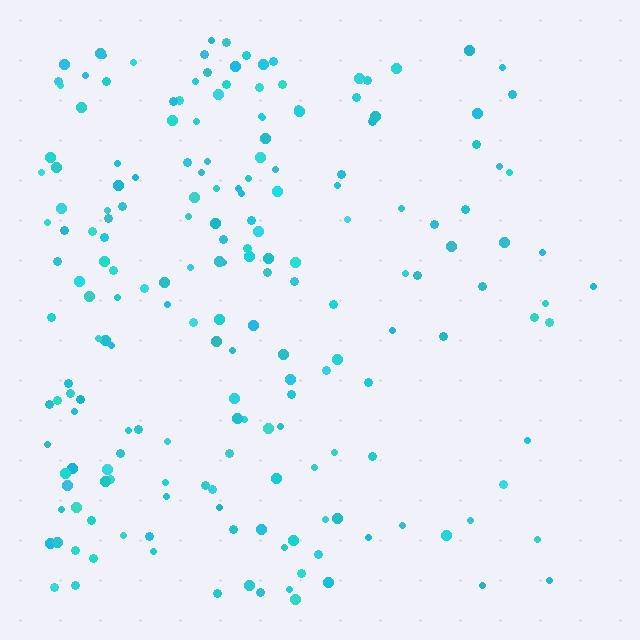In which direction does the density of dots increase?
From right to left, with the left side densest.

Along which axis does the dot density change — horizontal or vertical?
Horizontal.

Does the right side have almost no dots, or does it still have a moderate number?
Still a moderate number, just noticeably fewer than the left.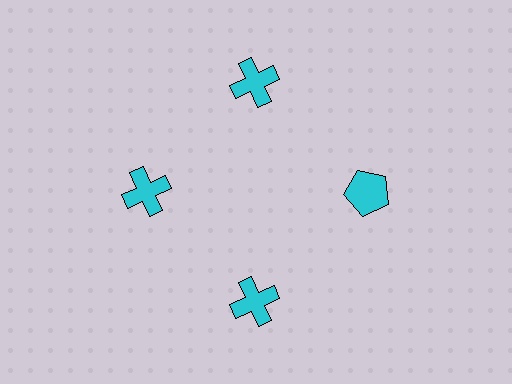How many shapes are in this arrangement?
There are 4 shapes arranged in a ring pattern.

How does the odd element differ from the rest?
It has a different shape: pentagon instead of cross.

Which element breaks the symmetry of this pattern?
The cyan pentagon at roughly the 3 o'clock position breaks the symmetry. All other shapes are cyan crosses.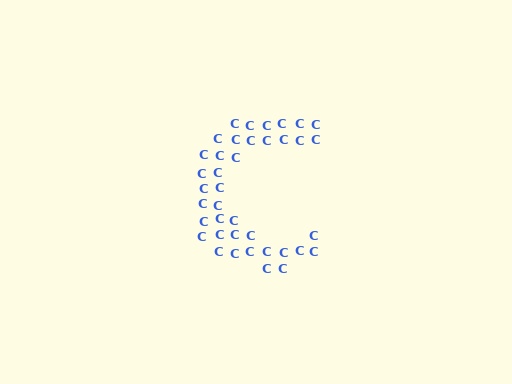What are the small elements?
The small elements are letter C's.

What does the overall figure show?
The overall figure shows the letter C.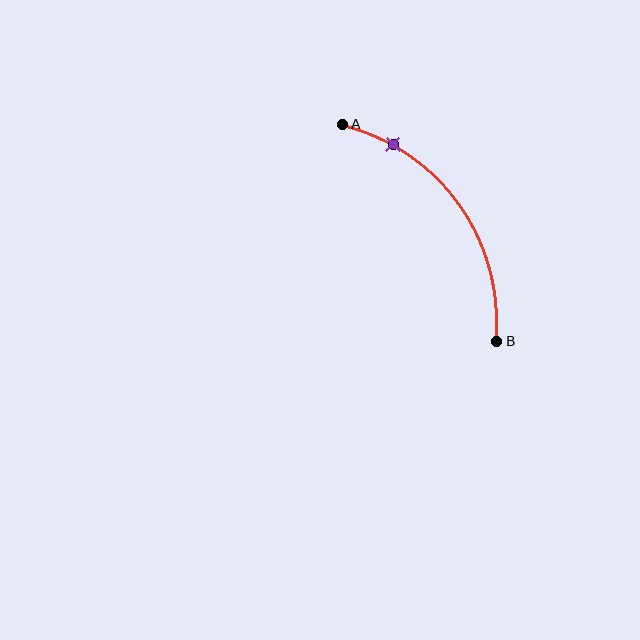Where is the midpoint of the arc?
The arc midpoint is the point on the curve farthest from the straight line joining A and B. It sits above and to the right of that line.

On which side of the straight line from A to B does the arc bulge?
The arc bulges above and to the right of the straight line connecting A and B.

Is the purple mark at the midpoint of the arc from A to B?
No. The purple mark lies on the arc but is closer to endpoint A. The arc midpoint would be at the point on the curve equidistant along the arc from both A and B.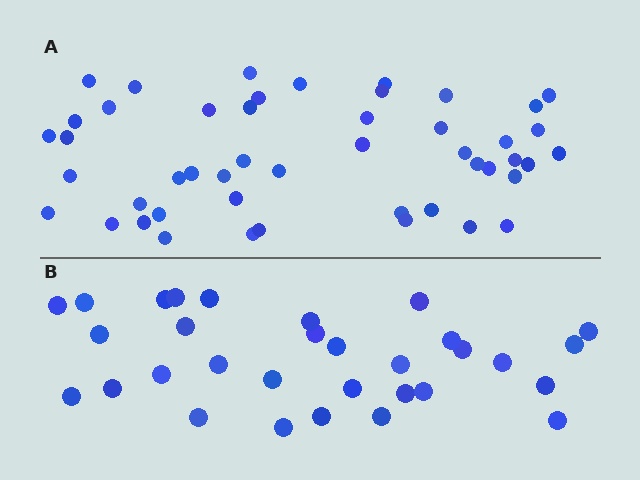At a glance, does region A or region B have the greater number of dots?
Region A (the top region) has more dots.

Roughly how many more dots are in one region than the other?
Region A has approximately 15 more dots than region B.